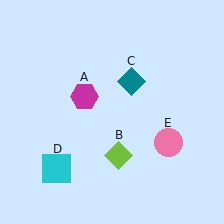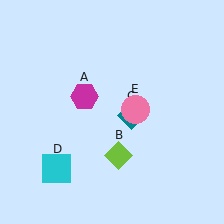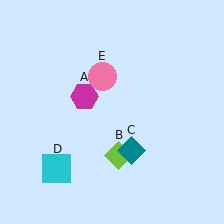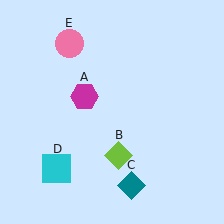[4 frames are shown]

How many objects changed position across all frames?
2 objects changed position: teal diamond (object C), pink circle (object E).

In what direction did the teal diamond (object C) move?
The teal diamond (object C) moved down.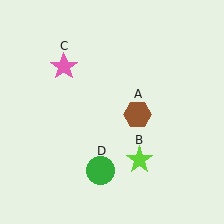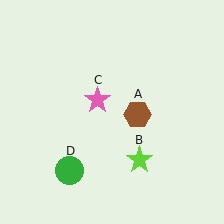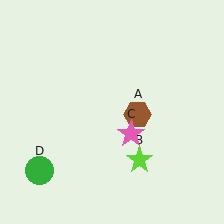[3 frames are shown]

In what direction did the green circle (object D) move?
The green circle (object D) moved left.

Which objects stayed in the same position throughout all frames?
Brown hexagon (object A) and lime star (object B) remained stationary.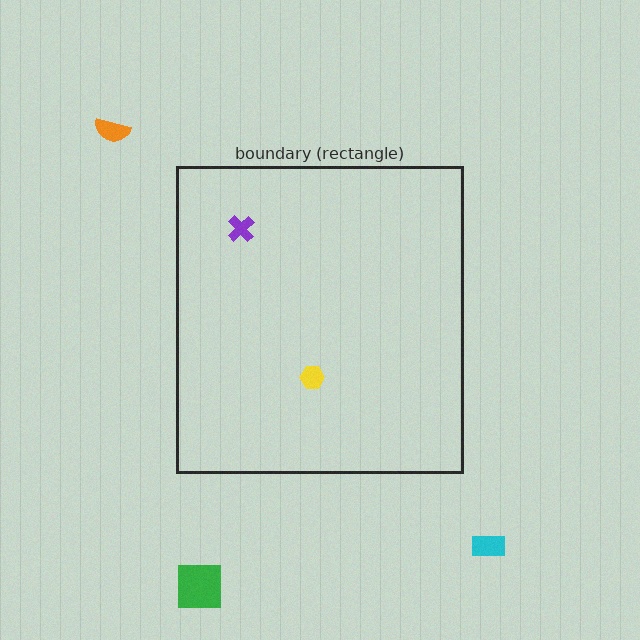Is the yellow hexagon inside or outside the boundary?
Inside.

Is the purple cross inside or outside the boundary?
Inside.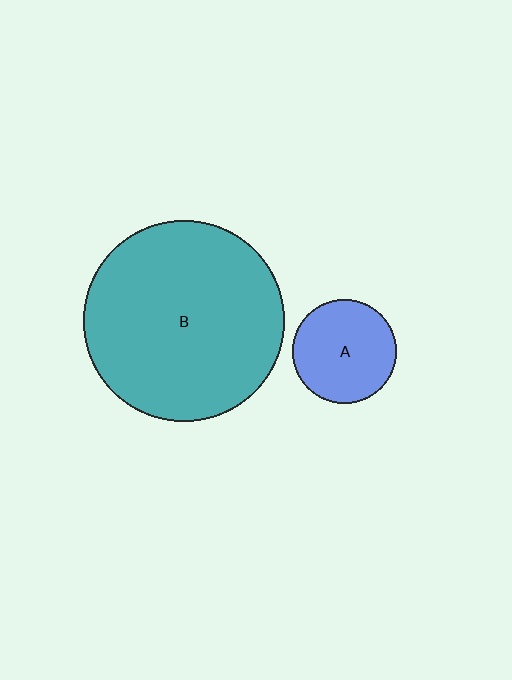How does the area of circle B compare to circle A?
Approximately 3.7 times.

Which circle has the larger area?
Circle B (teal).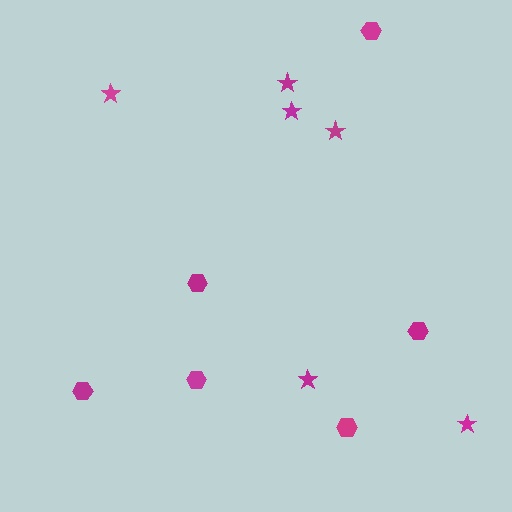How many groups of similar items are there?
There are 2 groups: one group of hexagons (6) and one group of stars (6).